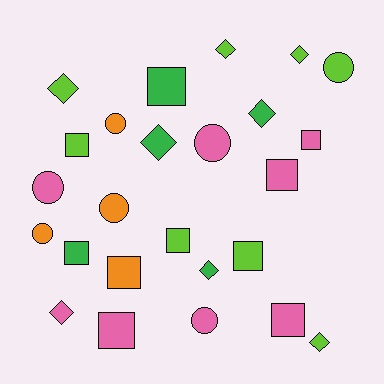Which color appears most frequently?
Pink, with 8 objects.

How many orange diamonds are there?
There are no orange diamonds.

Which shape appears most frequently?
Square, with 10 objects.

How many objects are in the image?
There are 25 objects.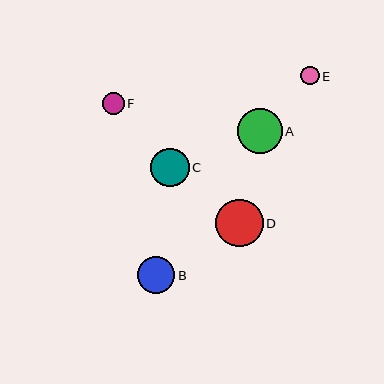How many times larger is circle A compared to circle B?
Circle A is approximately 1.2 times the size of circle B.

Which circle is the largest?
Circle D is the largest with a size of approximately 48 pixels.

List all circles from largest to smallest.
From largest to smallest: D, A, C, B, F, E.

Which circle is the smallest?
Circle E is the smallest with a size of approximately 18 pixels.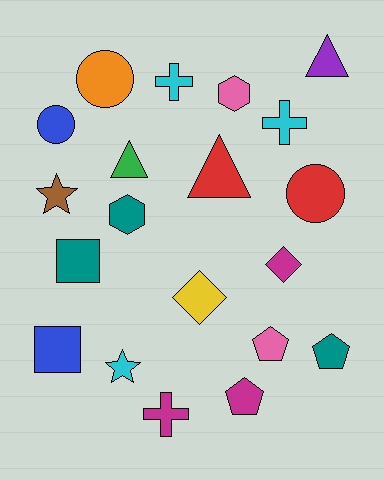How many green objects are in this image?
There is 1 green object.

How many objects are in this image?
There are 20 objects.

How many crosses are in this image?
There are 3 crosses.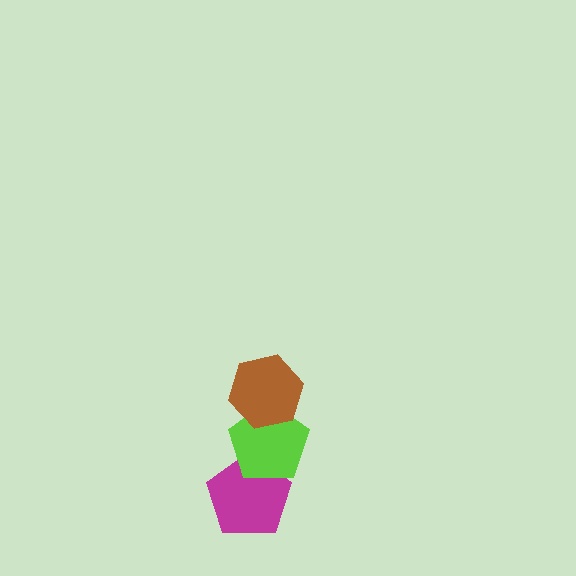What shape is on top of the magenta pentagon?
The lime pentagon is on top of the magenta pentagon.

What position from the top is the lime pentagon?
The lime pentagon is 2nd from the top.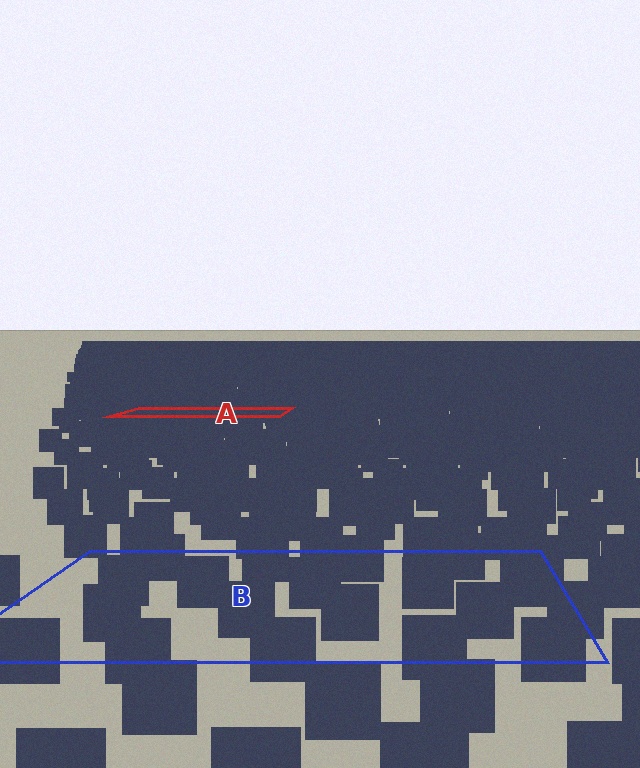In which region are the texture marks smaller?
The texture marks are smaller in region A, because it is farther away.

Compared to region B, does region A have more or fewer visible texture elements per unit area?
Region A has more texture elements per unit area — they are packed more densely because it is farther away.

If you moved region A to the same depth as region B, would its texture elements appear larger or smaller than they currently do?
They would appear larger. At a closer depth, the same texture elements are projected at a bigger on-screen size.